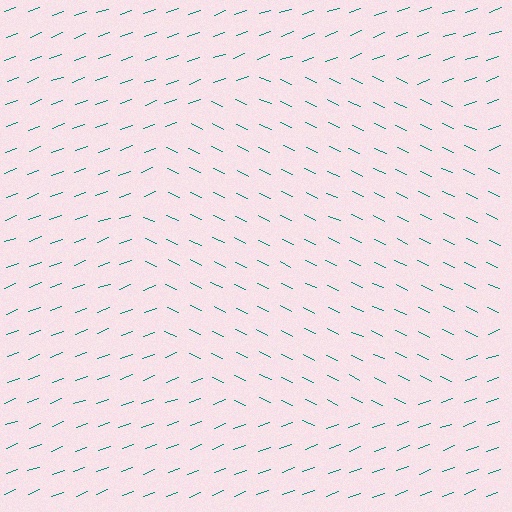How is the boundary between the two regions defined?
The boundary is defined purely by a change in line orientation (approximately 45 degrees difference). All lines are the same color and thickness.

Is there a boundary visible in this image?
Yes, there is a texture boundary formed by a change in line orientation.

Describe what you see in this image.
The image is filled with small teal line segments. A circle region in the image has lines oriented differently from the surrounding lines, creating a visible texture boundary.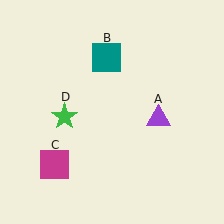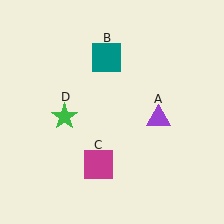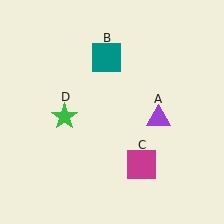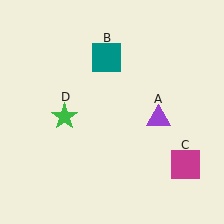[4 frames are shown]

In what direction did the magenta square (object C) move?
The magenta square (object C) moved right.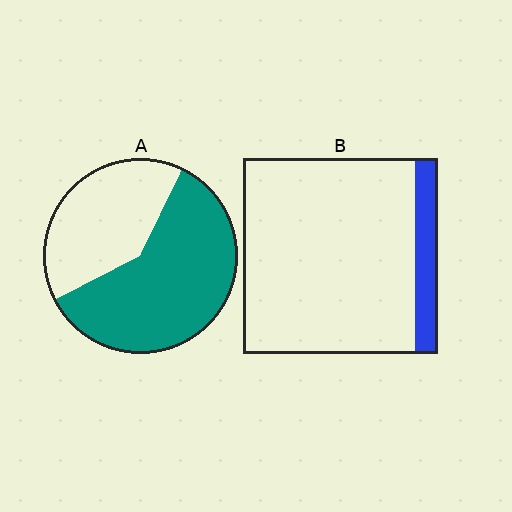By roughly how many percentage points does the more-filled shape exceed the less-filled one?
By roughly 50 percentage points (A over B).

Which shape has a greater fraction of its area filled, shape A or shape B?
Shape A.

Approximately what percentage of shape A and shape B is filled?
A is approximately 60% and B is approximately 10%.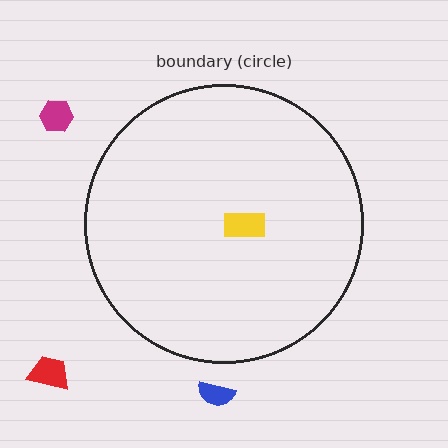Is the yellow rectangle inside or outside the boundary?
Inside.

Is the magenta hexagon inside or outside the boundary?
Outside.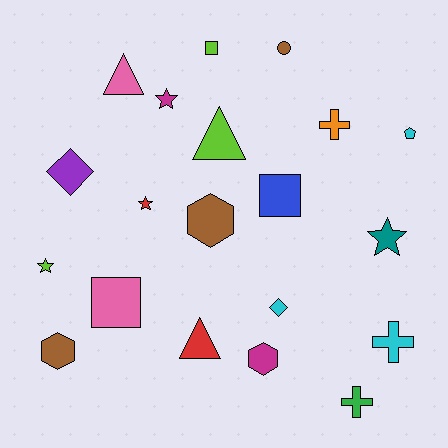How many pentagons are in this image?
There is 1 pentagon.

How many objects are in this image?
There are 20 objects.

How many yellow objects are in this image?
There are no yellow objects.